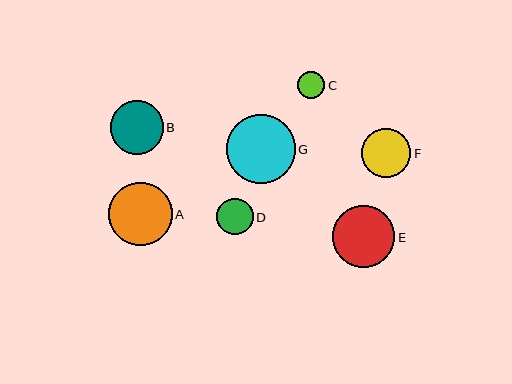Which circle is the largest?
Circle G is the largest with a size of approximately 69 pixels.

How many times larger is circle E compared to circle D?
Circle E is approximately 1.7 times the size of circle D.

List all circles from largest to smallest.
From largest to smallest: G, A, E, B, F, D, C.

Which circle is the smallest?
Circle C is the smallest with a size of approximately 27 pixels.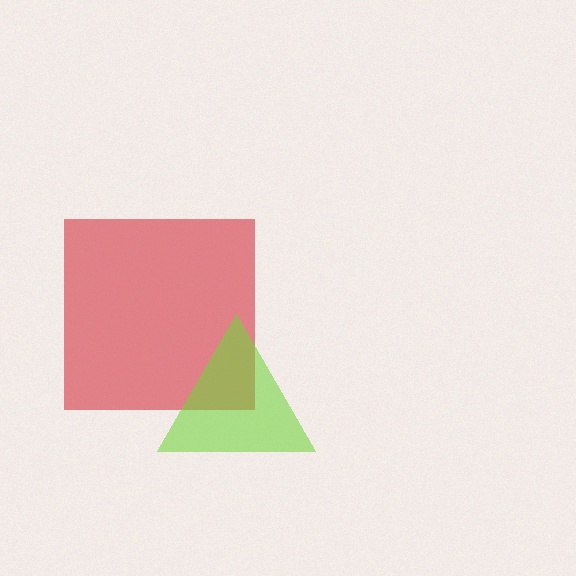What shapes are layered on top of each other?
The layered shapes are: a red square, a lime triangle.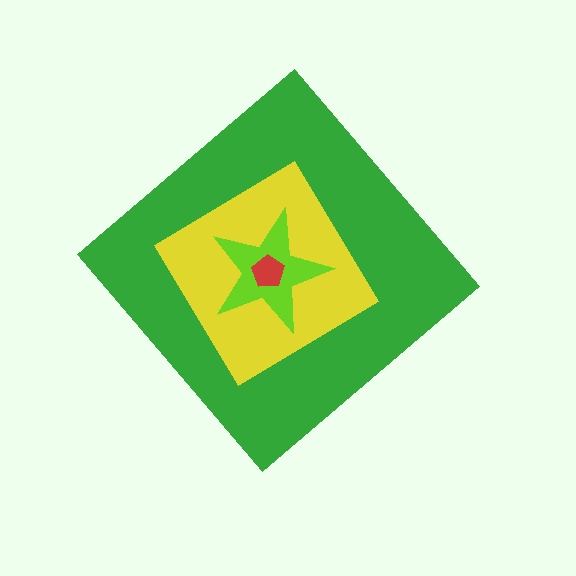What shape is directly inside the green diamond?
The yellow diamond.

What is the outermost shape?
The green diamond.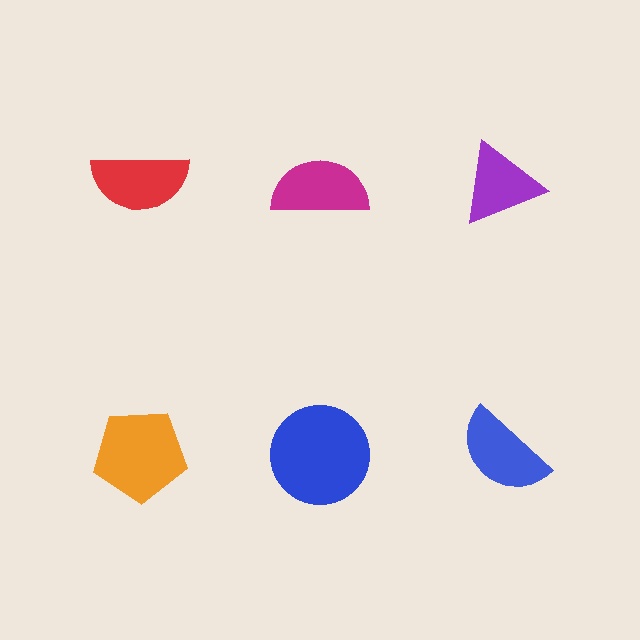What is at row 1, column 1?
A red semicircle.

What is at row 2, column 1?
An orange pentagon.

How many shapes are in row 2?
3 shapes.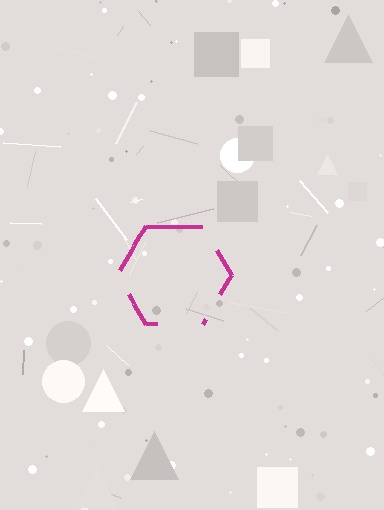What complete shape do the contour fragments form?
The contour fragments form a hexagon.